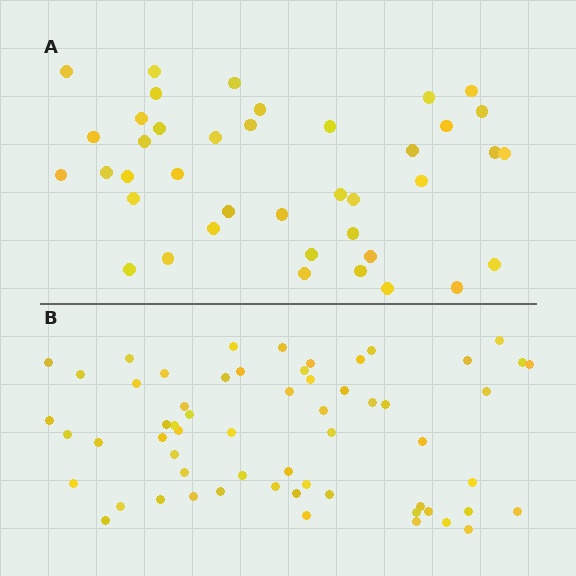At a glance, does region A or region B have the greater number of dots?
Region B (the bottom region) has more dots.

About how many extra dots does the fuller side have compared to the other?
Region B has approximately 20 more dots than region A.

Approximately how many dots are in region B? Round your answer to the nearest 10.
About 60 dots.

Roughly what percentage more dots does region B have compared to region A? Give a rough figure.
About 50% more.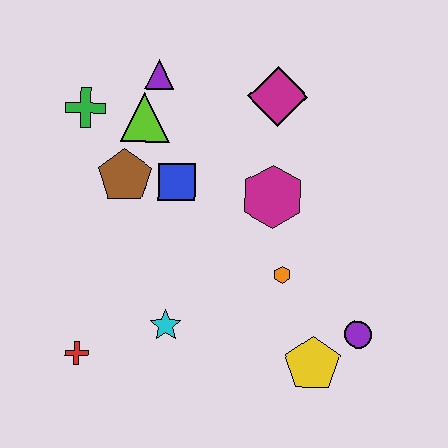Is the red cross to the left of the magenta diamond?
Yes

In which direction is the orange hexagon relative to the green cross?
The orange hexagon is to the right of the green cross.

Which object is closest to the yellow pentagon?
The purple circle is closest to the yellow pentagon.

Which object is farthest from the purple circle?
The green cross is farthest from the purple circle.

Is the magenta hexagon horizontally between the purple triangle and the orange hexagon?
Yes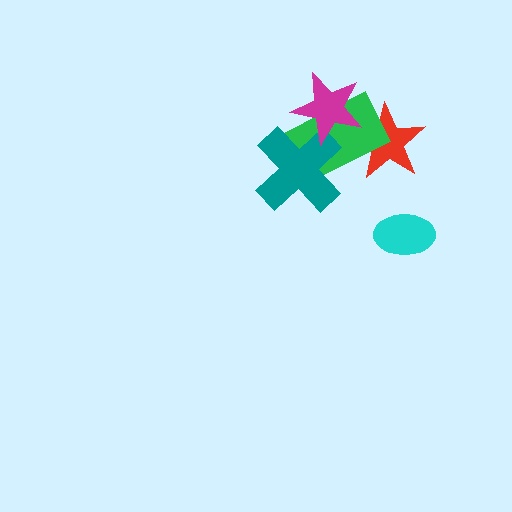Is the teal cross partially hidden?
Yes, it is partially covered by another shape.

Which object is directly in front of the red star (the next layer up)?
The green rectangle is directly in front of the red star.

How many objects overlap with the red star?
2 objects overlap with the red star.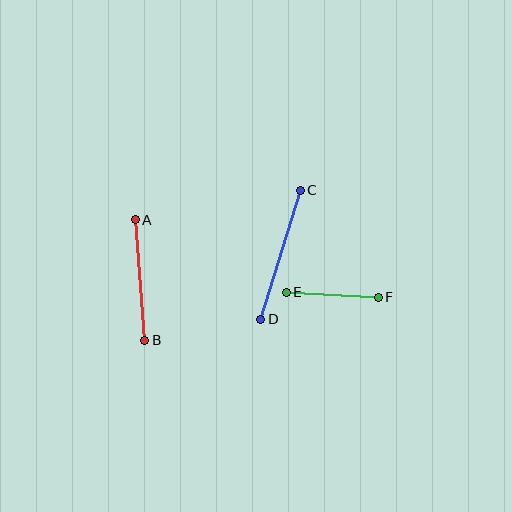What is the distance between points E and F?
The distance is approximately 92 pixels.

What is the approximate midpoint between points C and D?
The midpoint is at approximately (280, 255) pixels.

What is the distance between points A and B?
The distance is approximately 121 pixels.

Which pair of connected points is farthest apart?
Points C and D are farthest apart.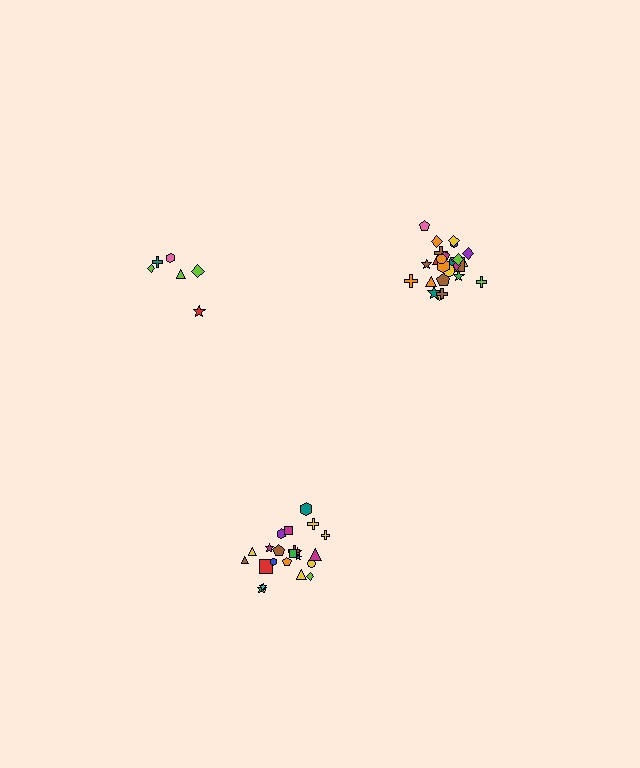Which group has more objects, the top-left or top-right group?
The top-right group.